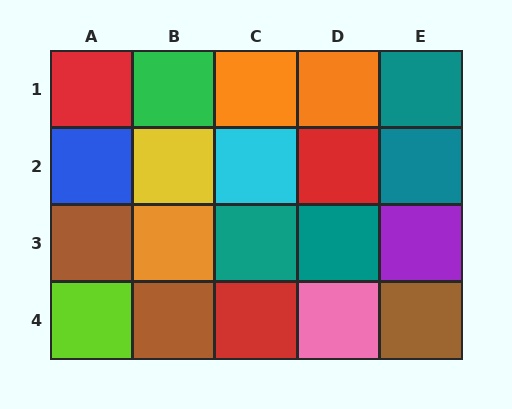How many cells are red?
3 cells are red.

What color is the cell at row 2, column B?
Yellow.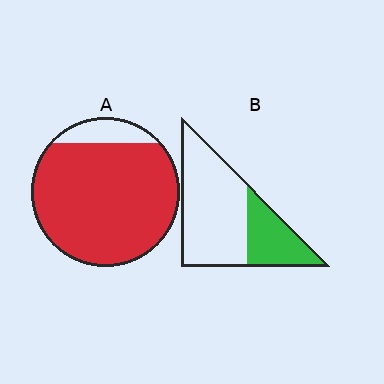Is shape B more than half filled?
No.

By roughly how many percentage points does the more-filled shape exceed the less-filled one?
By roughly 55 percentage points (A over B).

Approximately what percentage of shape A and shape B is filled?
A is approximately 90% and B is approximately 30%.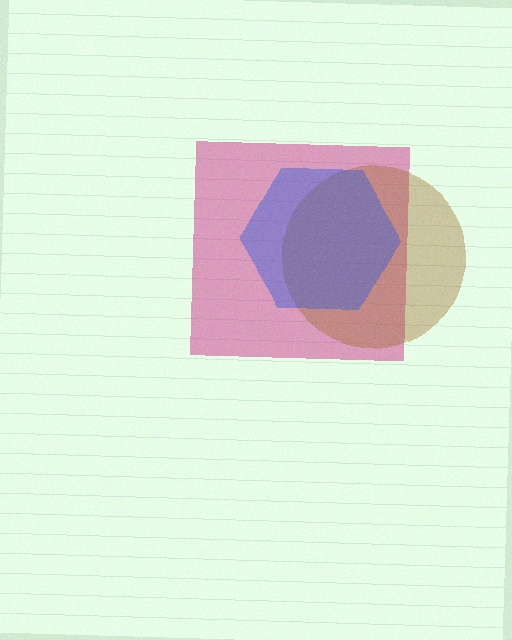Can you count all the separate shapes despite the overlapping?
Yes, there are 3 separate shapes.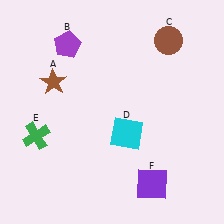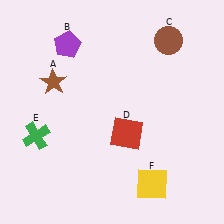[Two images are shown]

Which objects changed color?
D changed from cyan to red. F changed from purple to yellow.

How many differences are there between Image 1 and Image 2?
There are 2 differences between the two images.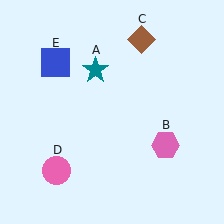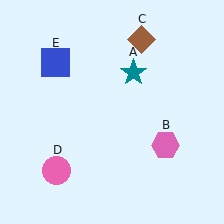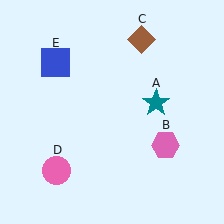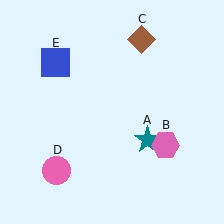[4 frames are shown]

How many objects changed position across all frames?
1 object changed position: teal star (object A).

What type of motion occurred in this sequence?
The teal star (object A) rotated clockwise around the center of the scene.